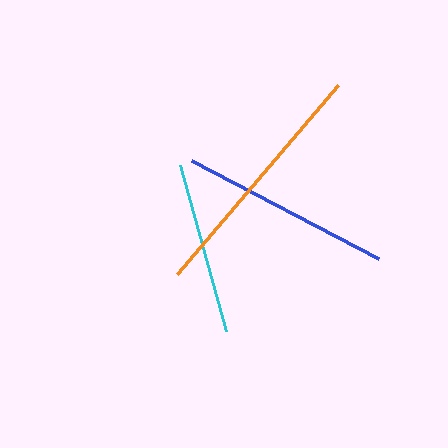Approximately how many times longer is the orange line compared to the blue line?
The orange line is approximately 1.2 times the length of the blue line.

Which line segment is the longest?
The orange line is the longest at approximately 249 pixels.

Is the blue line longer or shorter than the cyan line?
The blue line is longer than the cyan line.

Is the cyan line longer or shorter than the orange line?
The orange line is longer than the cyan line.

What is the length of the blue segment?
The blue segment is approximately 210 pixels long.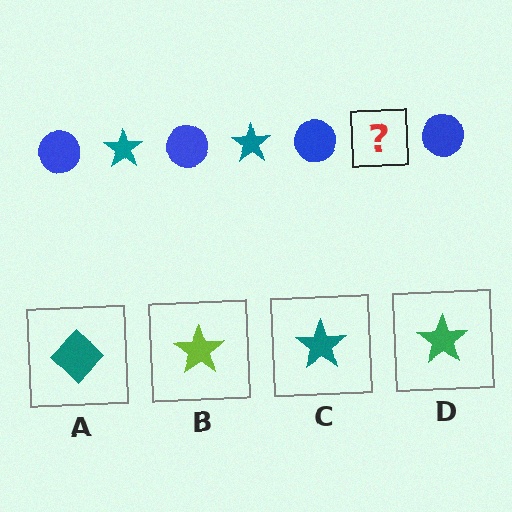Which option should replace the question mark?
Option C.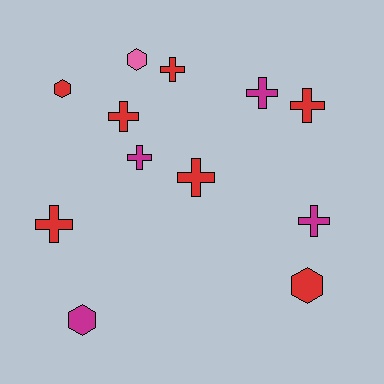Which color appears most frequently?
Red, with 7 objects.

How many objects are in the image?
There are 12 objects.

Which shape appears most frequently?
Cross, with 8 objects.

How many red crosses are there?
There are 5 red crosses.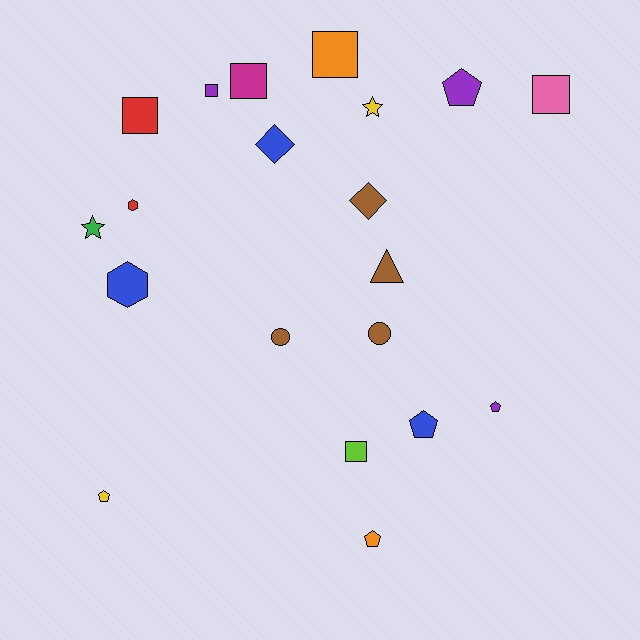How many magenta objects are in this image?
There is 1 magenta object.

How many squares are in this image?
There are 6 squares.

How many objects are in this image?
There are 20 objects.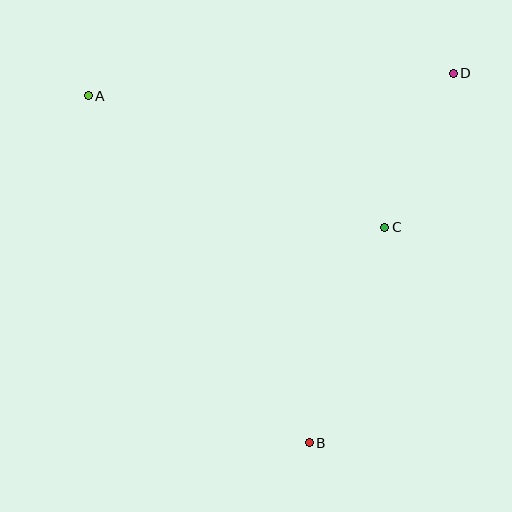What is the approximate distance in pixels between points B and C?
The distance between B and C is approximately 228 pixels.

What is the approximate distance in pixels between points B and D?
The distance between B and D is approximately 397 pixels.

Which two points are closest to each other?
Points C and D are closest to each other.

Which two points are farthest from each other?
Points A and B are farthest from each other.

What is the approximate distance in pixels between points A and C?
The distance between A and C is approximately 324 pixels.